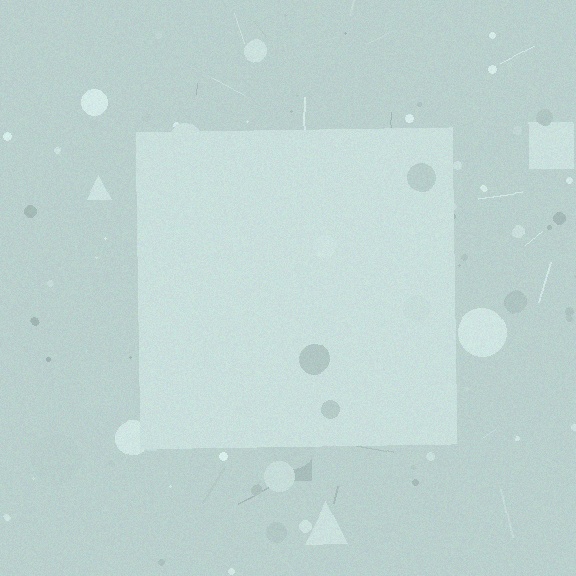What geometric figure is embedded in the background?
A square is embedded in the background.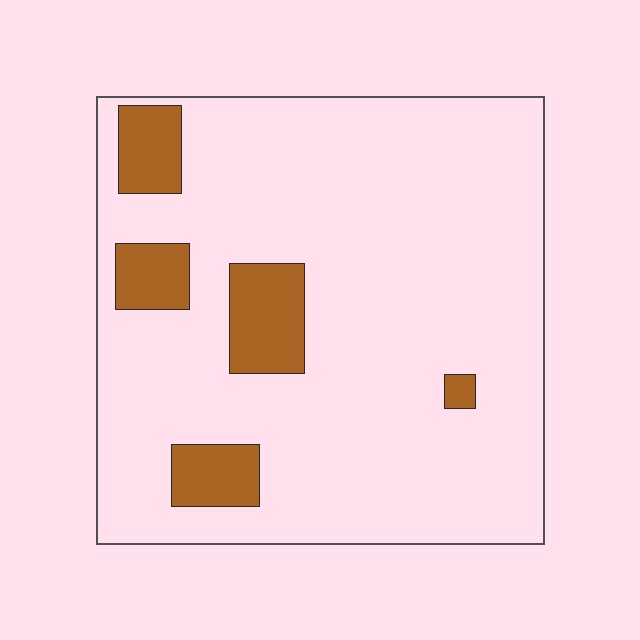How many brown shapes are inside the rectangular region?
5.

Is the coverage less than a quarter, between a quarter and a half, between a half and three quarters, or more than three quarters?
Less than a quarter.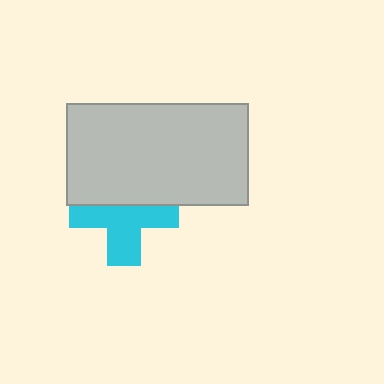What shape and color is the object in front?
The object in front is a light gray rectangle.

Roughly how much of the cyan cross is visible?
About half of it is visible (roughly 61%).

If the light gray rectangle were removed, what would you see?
You would see the complete cyan cross.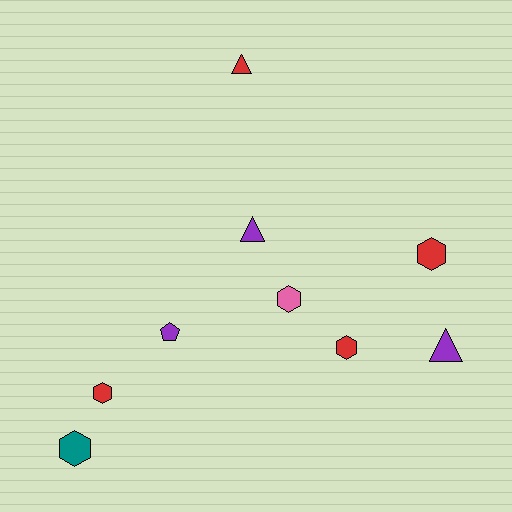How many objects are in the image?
There are 9 objects.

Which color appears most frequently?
Red, with 4 objects.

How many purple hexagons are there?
There are no purple hexagons.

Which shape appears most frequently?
Hexagon, with 5 objects.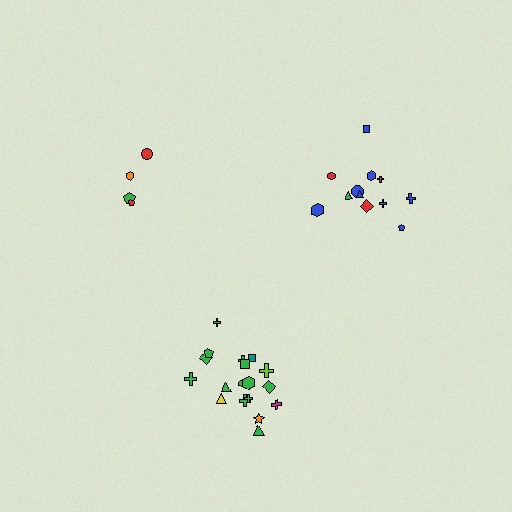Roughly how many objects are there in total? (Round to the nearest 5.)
Roughly 35 objects in total.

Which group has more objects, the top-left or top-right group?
The top-right group.